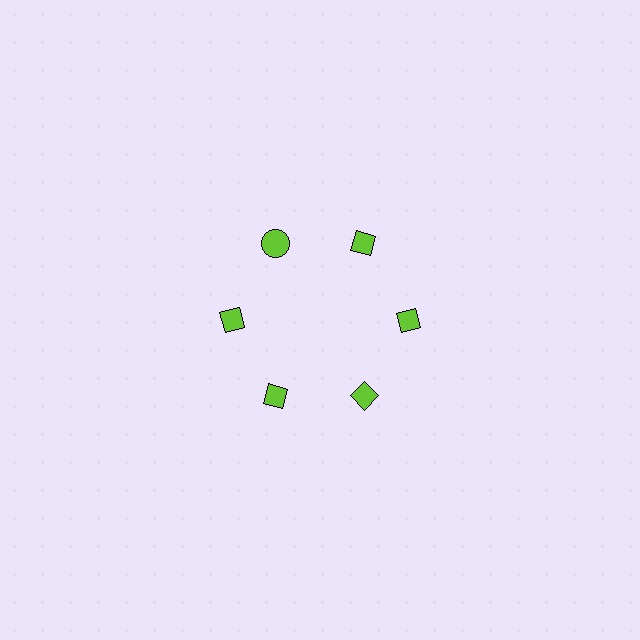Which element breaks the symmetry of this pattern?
The lime circle at roughly the 11 o'clock position breaks the symmetry. All other shapes are lime diamonds.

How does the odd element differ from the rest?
It has a different shape: circle instead of diamond.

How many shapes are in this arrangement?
There are 6 shapes arranged in a ring pattern.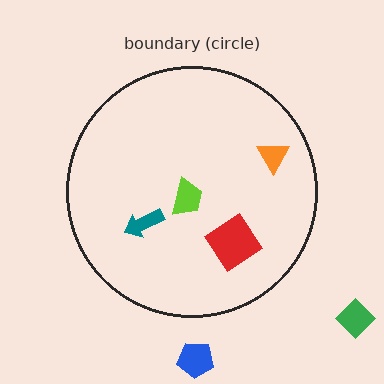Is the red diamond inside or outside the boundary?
Inside.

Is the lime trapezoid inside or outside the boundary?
Inside.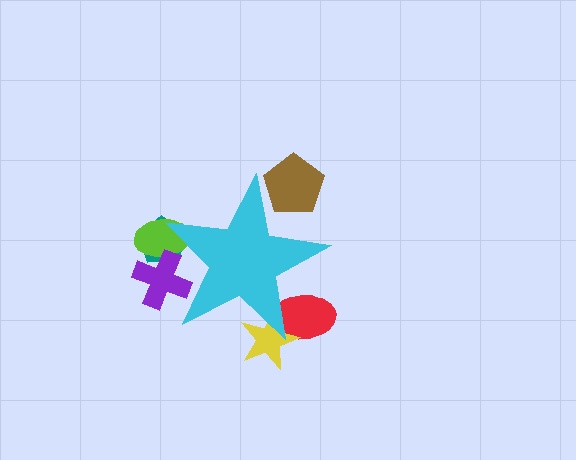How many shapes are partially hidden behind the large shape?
6 shapes are partially hidden.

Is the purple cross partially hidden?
Yes, the purple cross is partially hidden behind the cyan star.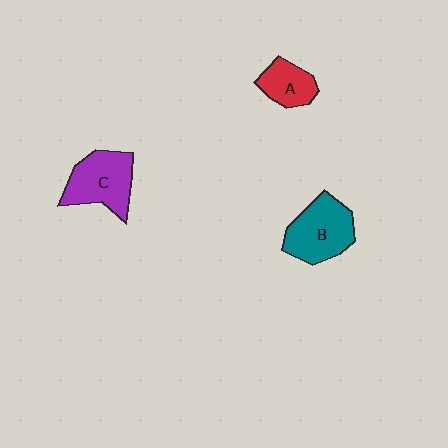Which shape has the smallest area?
Shape A (red).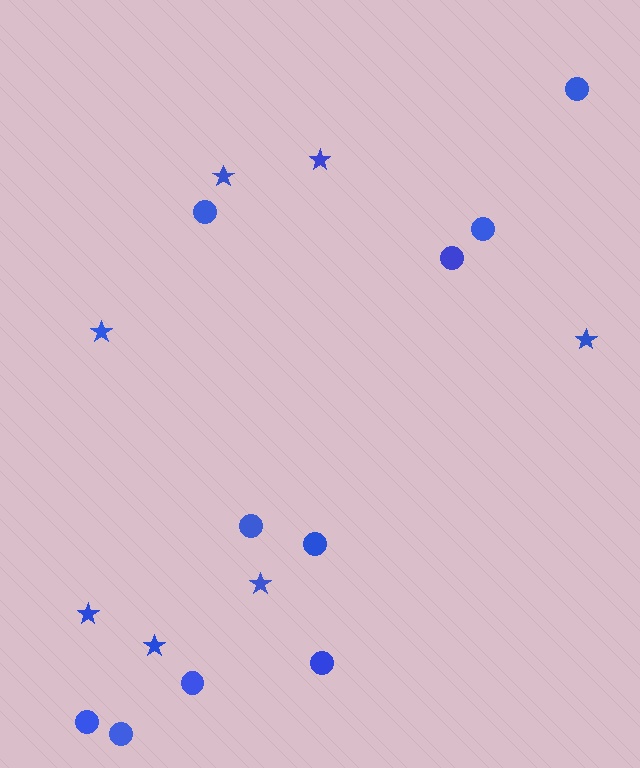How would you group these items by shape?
There are 2 groups: one group of stars (7) and one group of circles (10).